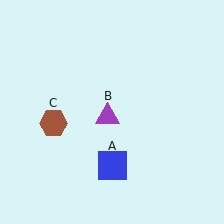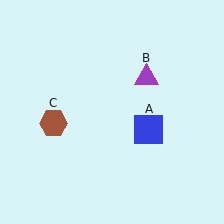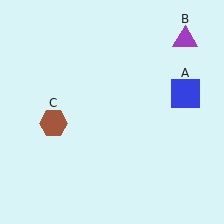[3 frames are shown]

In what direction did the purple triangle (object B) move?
The purple triangle (object B) moved up and to the right.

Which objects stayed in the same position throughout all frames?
Brown hexagon (object C) remained stationary.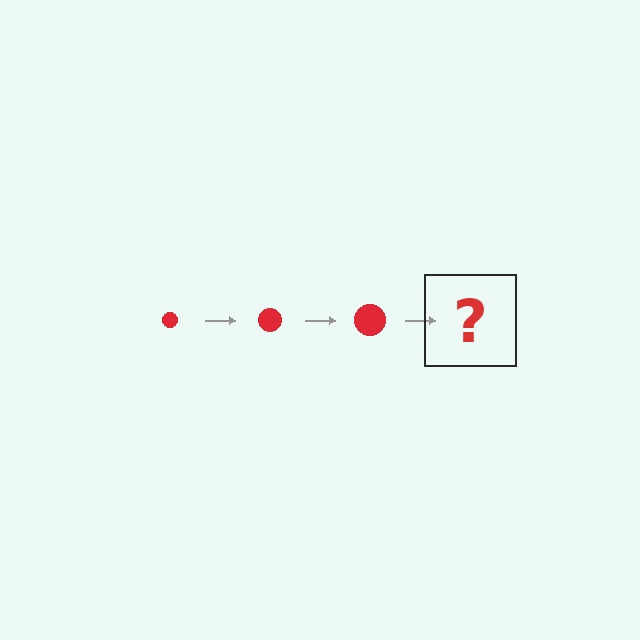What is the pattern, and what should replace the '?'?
The pattern is that the circle gets progressively larger each step. The '?' should be a red circle, larger than the previous one.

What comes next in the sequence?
The next element should be a red circle, larger than the previous one.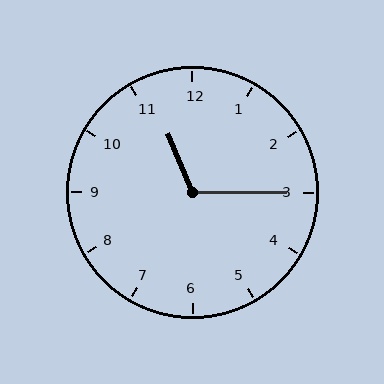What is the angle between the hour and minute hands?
Approximately 112 degrees.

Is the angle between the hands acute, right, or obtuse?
It is obtuse.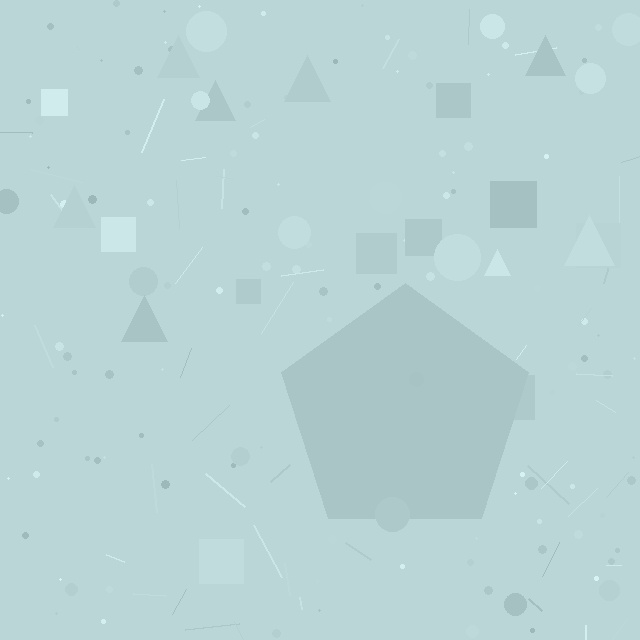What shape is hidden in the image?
A pentagon is hidden in the image.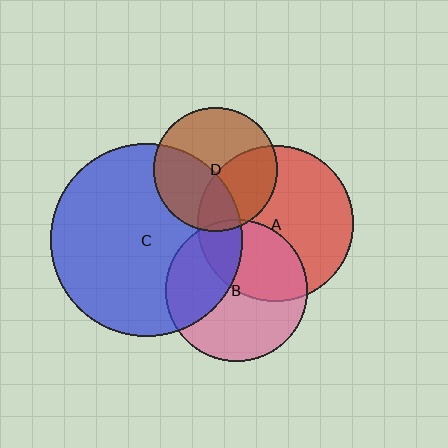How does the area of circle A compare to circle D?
Approximately 1.6 times.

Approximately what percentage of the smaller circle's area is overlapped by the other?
Approximately 40%.